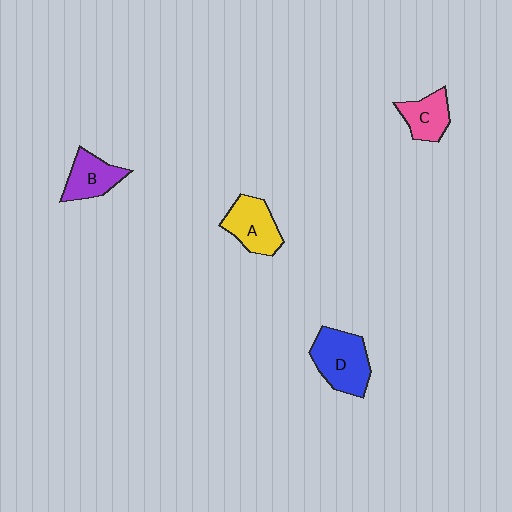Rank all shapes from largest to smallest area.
From largest to smallest: D (blue), A (yellow), B (purple), C (pink).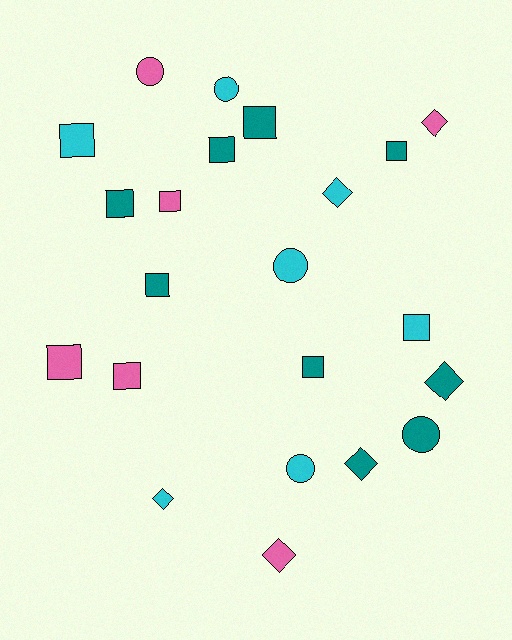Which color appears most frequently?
Teal, with 9 objects.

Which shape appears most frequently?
Square, with 11 objects.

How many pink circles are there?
There is 1 pink circle.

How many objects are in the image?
There are 22 objects.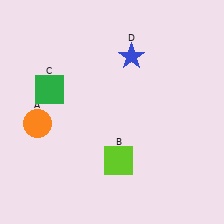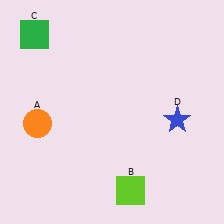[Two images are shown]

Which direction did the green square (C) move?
The green square (C) moved up.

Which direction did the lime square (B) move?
The lime square (B) moved down.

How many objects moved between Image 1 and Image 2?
3 objects moved between the two images.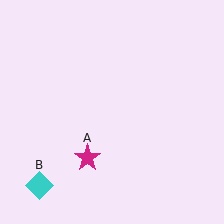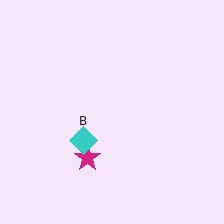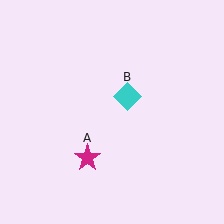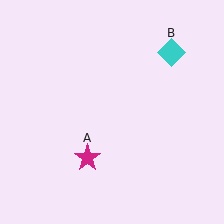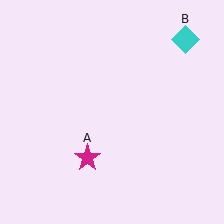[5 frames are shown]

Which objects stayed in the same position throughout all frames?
Magenta star (object A) remained stationary.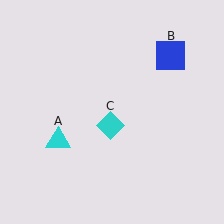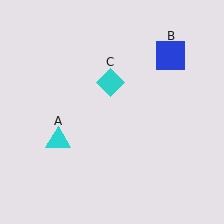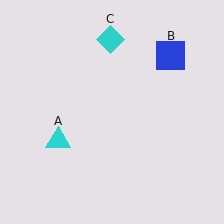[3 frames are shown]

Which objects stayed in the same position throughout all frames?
Cyan triangle (object A) and blue square (object B) remained stationary.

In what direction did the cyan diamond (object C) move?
The cyan diamond (object C) moved up.